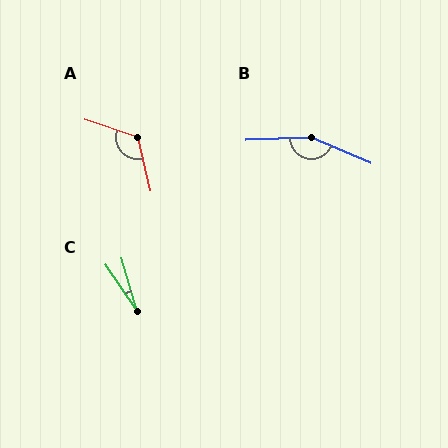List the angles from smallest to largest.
C (18°), A (121°), B (154°).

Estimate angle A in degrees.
Approximately 121 degrees.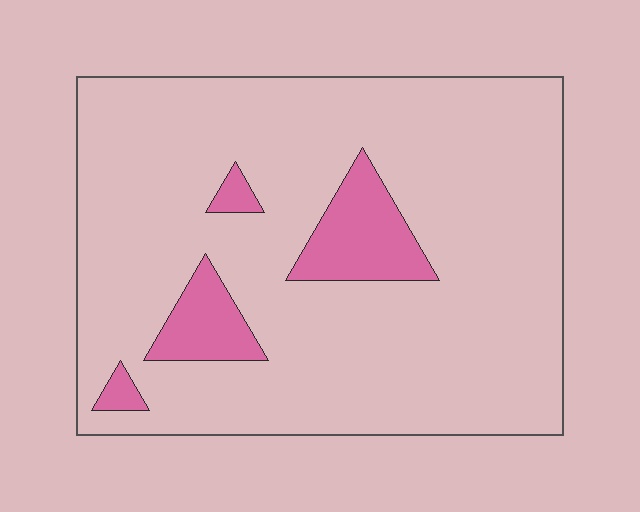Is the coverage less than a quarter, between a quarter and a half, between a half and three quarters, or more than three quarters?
Less than a quarter.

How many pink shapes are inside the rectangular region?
4.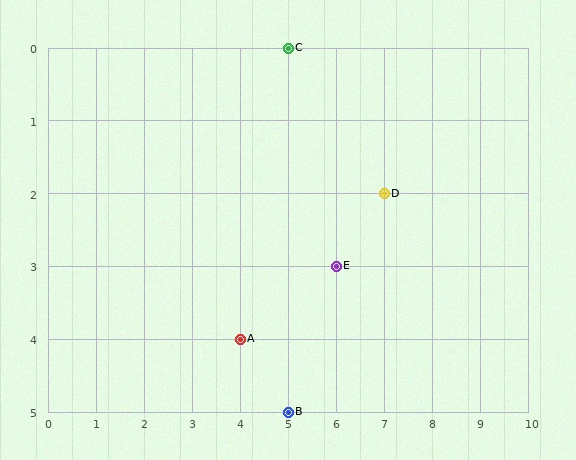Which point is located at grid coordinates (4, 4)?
Point A is at (4, 4).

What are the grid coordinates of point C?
Point C is at grid coordinates (5, 0).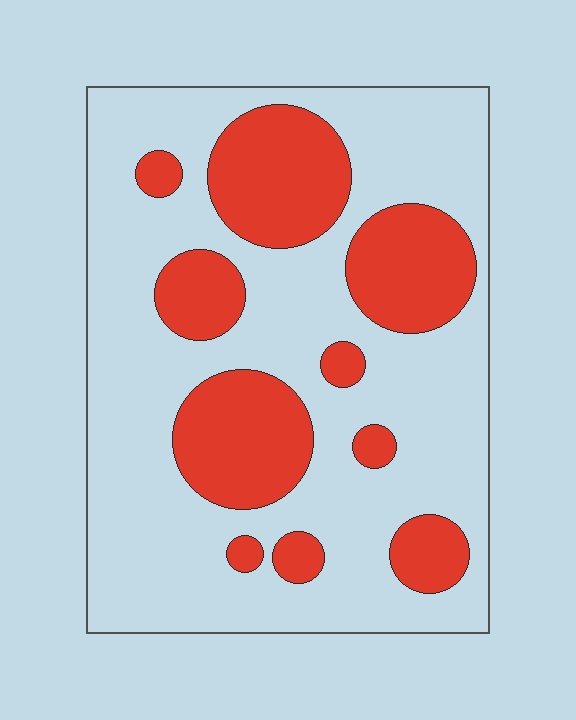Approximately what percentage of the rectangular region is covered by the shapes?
Approximately 30%.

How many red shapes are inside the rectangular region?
10.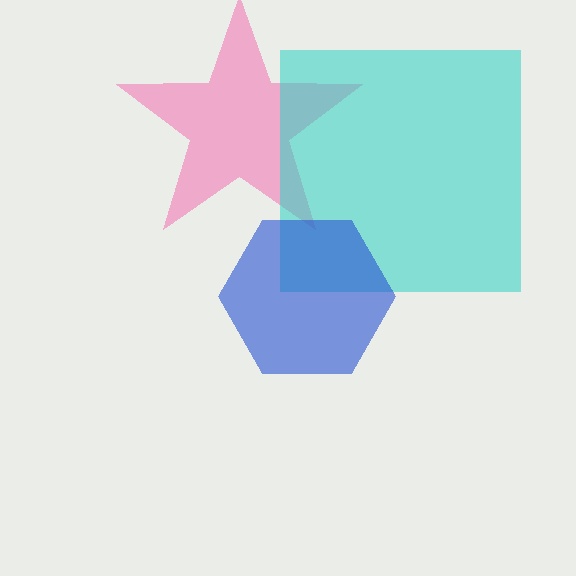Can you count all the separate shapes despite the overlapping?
Yes, there are 3 separate shapes.